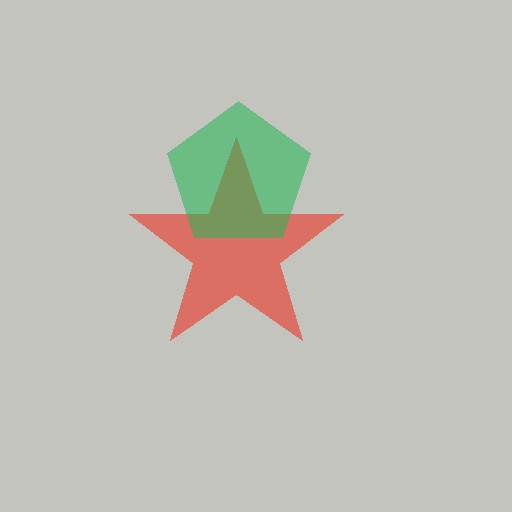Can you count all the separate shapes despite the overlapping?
Yes, there are 2 separate shapes.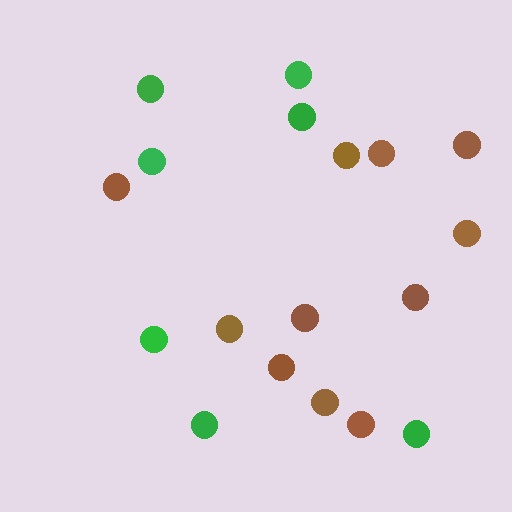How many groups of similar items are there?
There are 2 groups: one group of green circles (7) and one group of brown circles (11).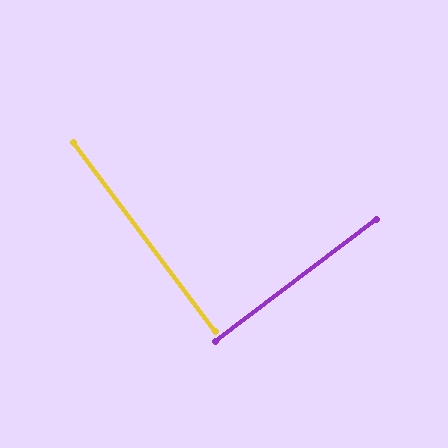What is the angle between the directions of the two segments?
Approximately 90 degrees.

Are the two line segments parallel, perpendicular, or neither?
Perpendicular — they meet at approximately 90°.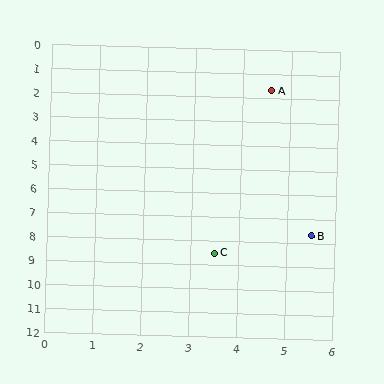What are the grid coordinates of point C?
Point C is at approximately (3.5, 8.5).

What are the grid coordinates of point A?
Point A is at approximately (4.6, 1.7).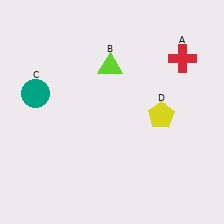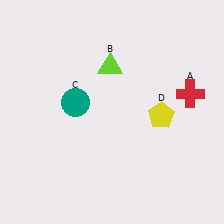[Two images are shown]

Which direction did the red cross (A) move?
The red cross (A) moved down.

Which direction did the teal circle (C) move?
The teal circle (C) moved right.